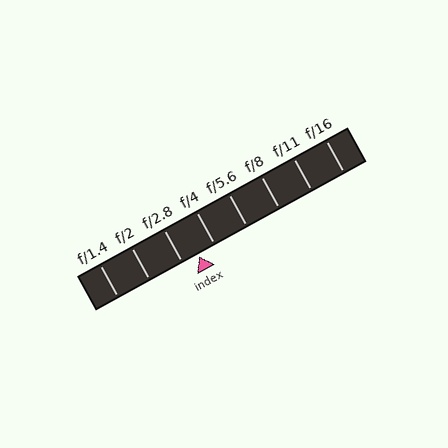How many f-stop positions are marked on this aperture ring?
There are 8 f-stop positions marked.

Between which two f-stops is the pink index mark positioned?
The index mark is between f/2.8 and f/4.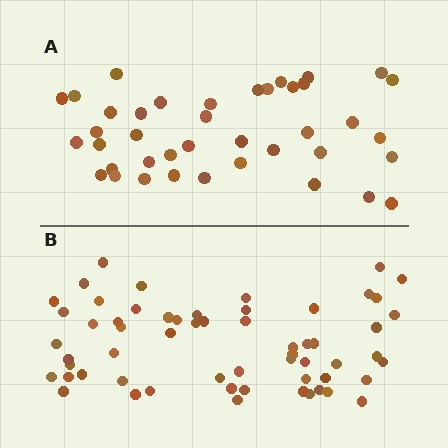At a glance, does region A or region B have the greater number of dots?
Region B (the bottom region) has more dots.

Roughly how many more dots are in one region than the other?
Region B has approximately 20 more dots than region A.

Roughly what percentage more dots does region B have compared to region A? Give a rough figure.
About 50% more.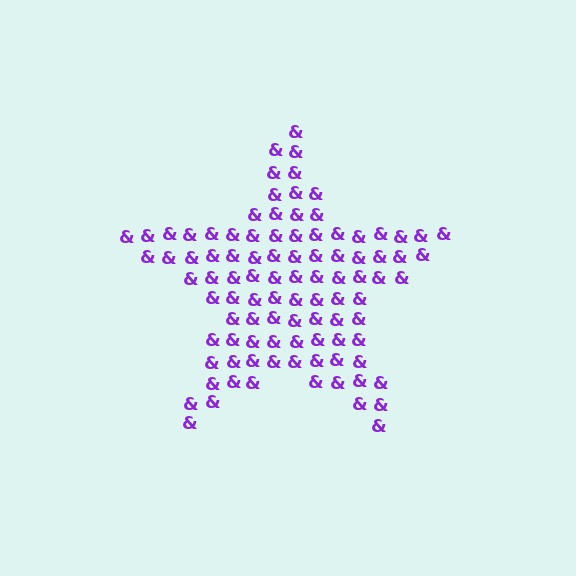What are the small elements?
The small elements are ampersands.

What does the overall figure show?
The overall figure shows a star.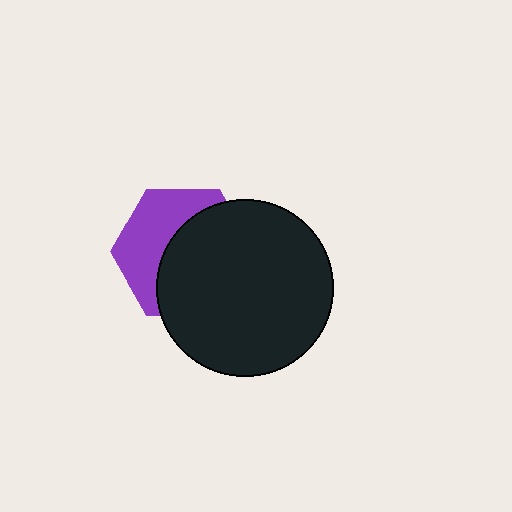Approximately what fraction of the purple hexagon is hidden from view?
Roughly 58% of the purple hexagon is hidden behind the black circle.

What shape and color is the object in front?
The object in front is a black circle.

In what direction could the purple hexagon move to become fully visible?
The purple hexagon could move left. That would shift it out from behind the black circle entirely.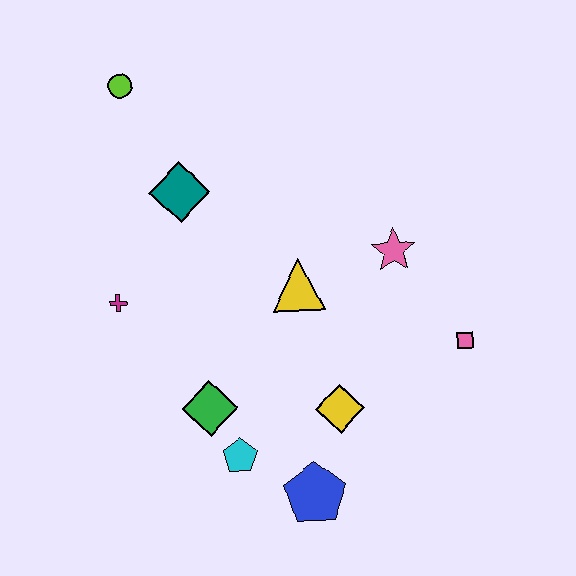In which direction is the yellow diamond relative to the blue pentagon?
The yellow diamond is above the blue pentagon.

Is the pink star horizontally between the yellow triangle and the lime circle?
No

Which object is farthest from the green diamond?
The lime circle is farthest from the green diamond.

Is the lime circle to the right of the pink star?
No